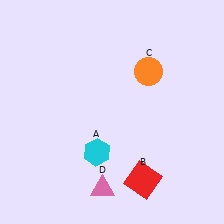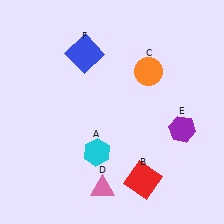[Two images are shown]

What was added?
A purple hexagon (E), a blue square (F) were added in Image 2.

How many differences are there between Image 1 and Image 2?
There are 2 differences between the two images.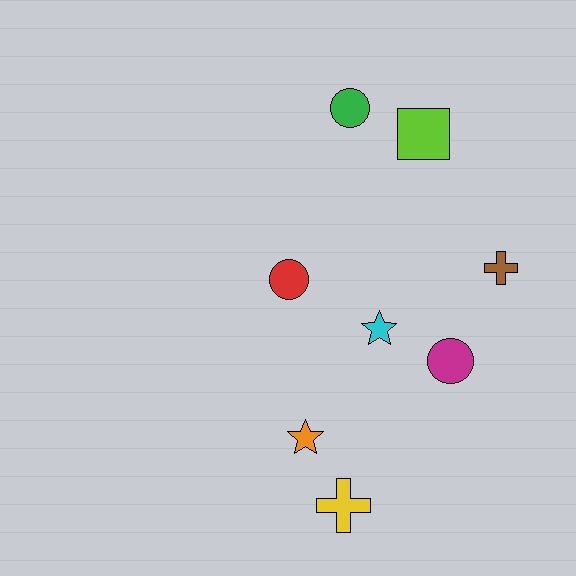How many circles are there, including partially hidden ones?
There are 3 circles.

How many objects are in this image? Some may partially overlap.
There are 8 objects.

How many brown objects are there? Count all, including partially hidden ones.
There is 1 brown object.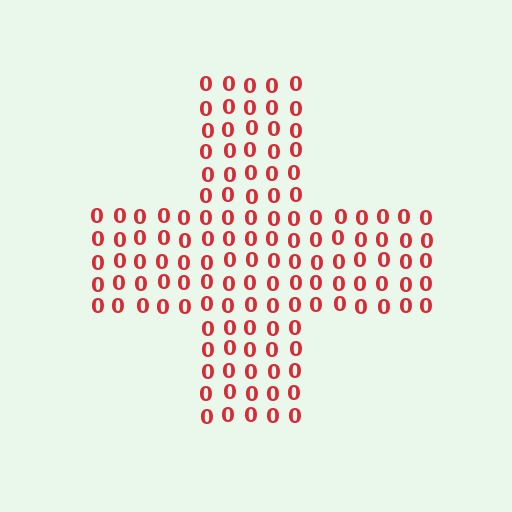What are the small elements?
The small elements are digit 0's.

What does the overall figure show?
The overall figure shows a cross.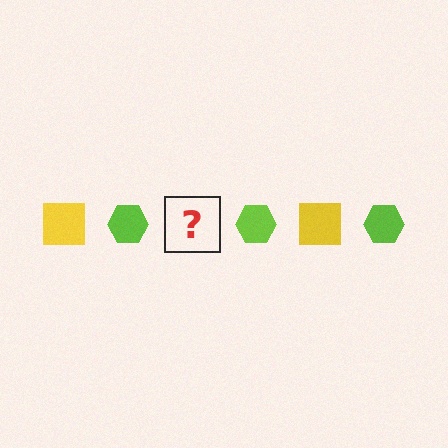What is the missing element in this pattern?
The missing element is a yellow square.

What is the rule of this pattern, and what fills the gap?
The rule is that the pattern alternates between yellow square and lime hexagon. The gap should be filled with a yellow square.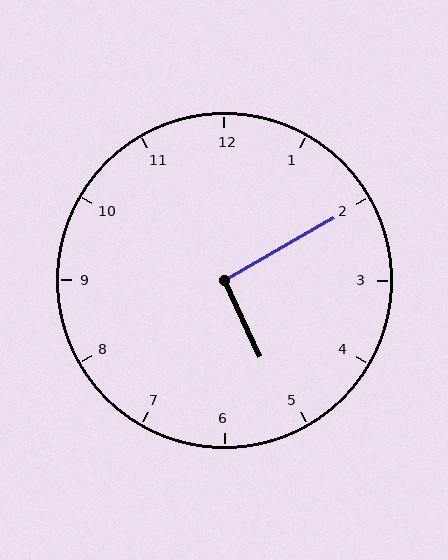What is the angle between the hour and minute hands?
Approximately 95 degrees.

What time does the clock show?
5:10.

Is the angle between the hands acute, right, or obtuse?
It is right.